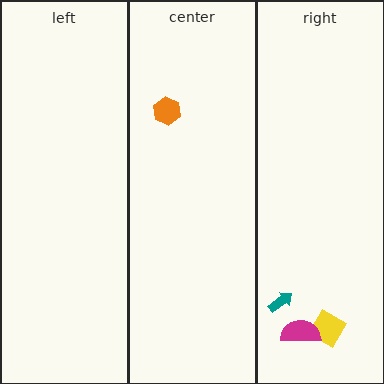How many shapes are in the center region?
1.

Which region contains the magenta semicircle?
The right region.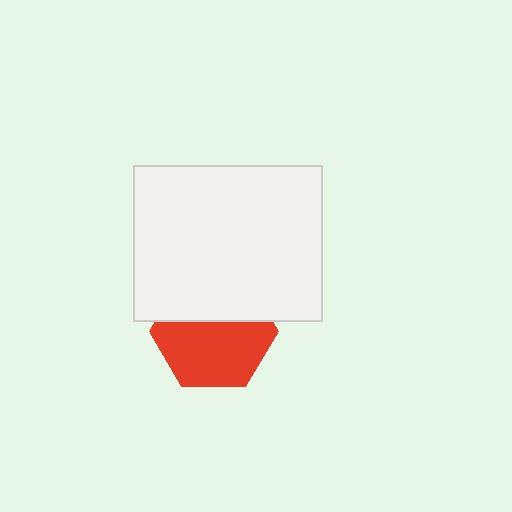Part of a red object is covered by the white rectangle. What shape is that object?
It is a hexagon.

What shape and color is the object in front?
The object in front is a white rectangle.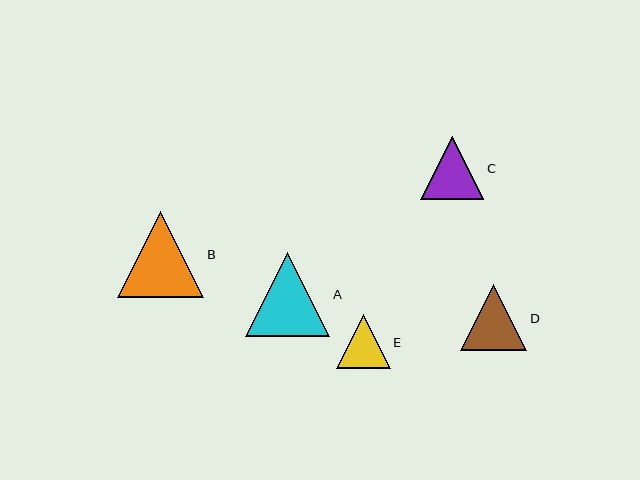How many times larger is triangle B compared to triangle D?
Triangle B is approximately 1.3 times the size of triangle D.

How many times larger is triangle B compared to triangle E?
Triangle B is approximately 1.6 times the size of triangle E.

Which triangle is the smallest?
Triangle E is the smallest with a size of approximately 53 pixels.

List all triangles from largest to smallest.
From largest to smallest: B, A, D, C, E.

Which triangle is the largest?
Triangle B is the largest with a size of approximately 86 pixels.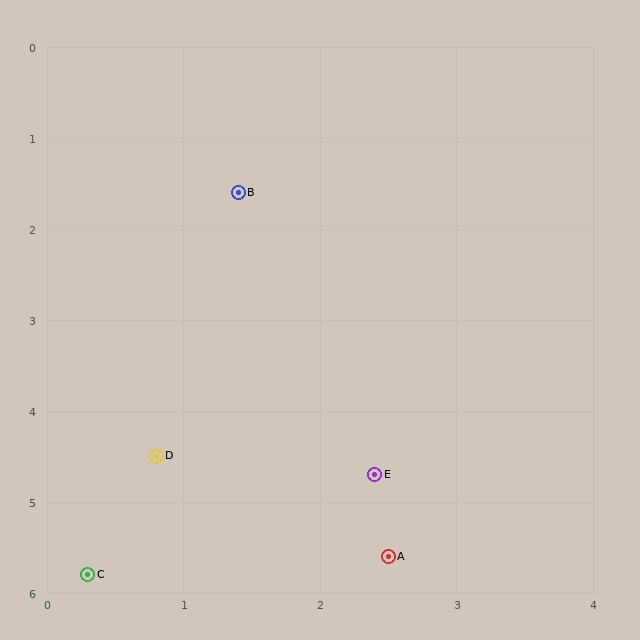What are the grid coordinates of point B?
Point B is at approximately (1.4, 1.6).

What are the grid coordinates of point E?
Point E is at approximately (2.4, 4.7).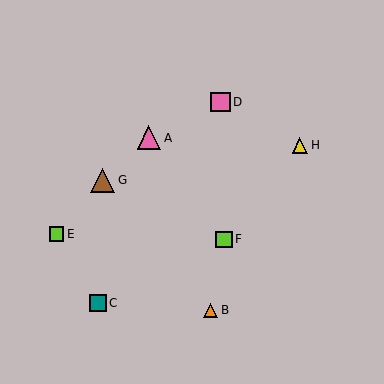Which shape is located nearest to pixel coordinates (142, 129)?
The pink triangle (labeled A) at (149, 138) is nearest to that location.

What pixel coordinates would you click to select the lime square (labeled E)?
Click at (56, 234) to select the lime square E.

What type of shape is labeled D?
Shape D is a pink square.